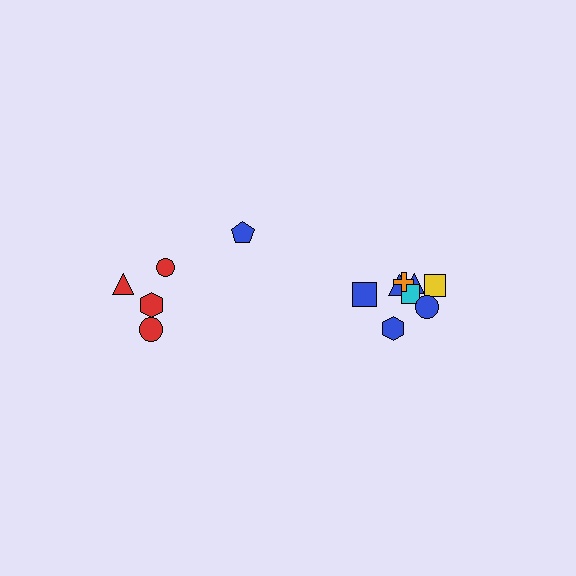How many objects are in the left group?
There are 5 objects.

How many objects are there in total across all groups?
There are 13 objects.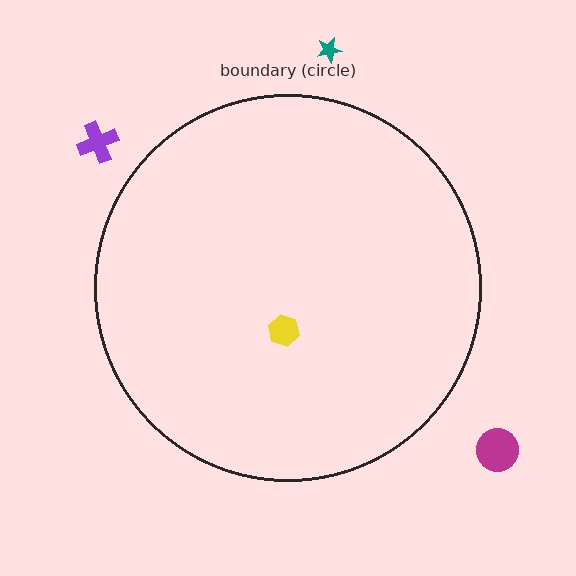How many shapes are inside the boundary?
1 inside, 3 outside.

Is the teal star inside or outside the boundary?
Outside.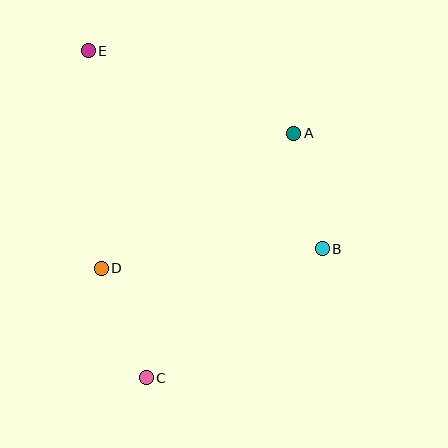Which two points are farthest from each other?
Points C and E are farthest from each other.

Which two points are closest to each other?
Points C and D are closest to each other.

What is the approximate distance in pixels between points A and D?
The distance between A and D is approximately 235 pixels.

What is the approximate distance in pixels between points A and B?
The distance between A and B is approximately 119 pixels.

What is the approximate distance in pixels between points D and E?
The distance between D and E is approximately 218 pixels.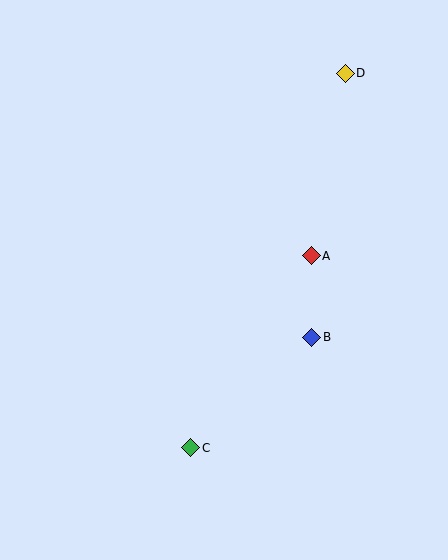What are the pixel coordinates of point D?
Point D is at (345, 73).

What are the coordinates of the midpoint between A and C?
The midpoint between A and C is at (251, 352).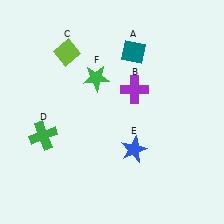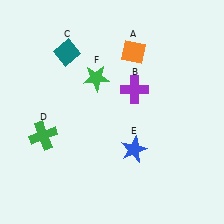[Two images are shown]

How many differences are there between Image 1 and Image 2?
There are 2 differences between the two images.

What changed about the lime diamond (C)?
In Image 1, C is lime. In Image 2, it changed to teal.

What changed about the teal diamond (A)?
In Image 1, A is teal. In Image 2, it changed to orange.